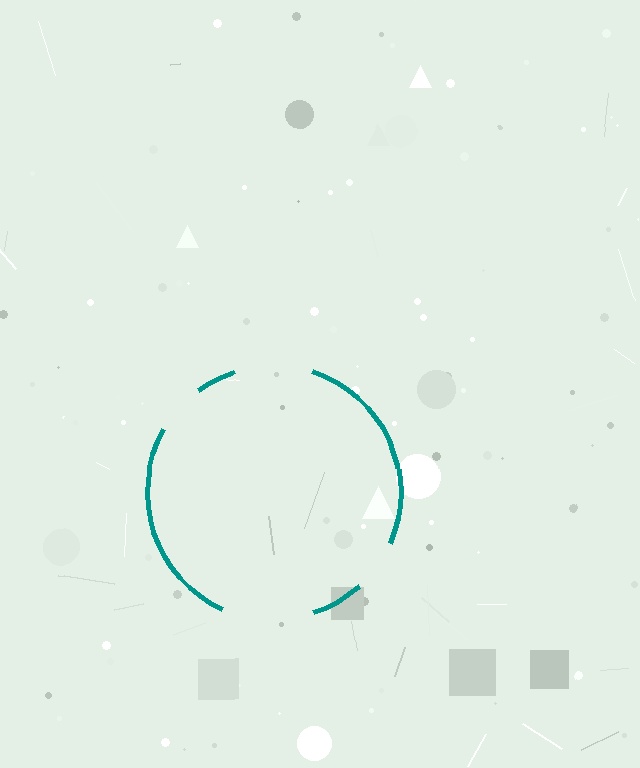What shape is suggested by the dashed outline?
The dashed outline suggests a circle.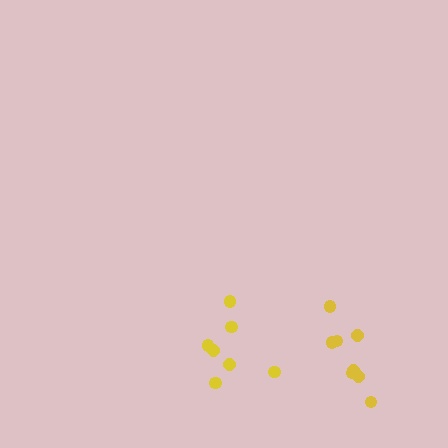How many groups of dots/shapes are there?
There are 2 groups.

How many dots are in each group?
Group 1: 7 dots, Group 2: 8 dots (15 total).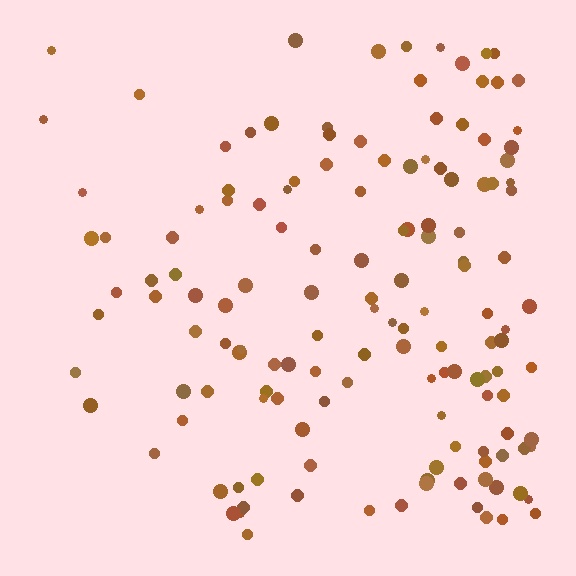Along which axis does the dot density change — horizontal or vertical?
Horizontal.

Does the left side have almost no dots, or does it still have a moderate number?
Still a moderate number, just noticeably fewer than the right.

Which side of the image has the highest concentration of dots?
The right.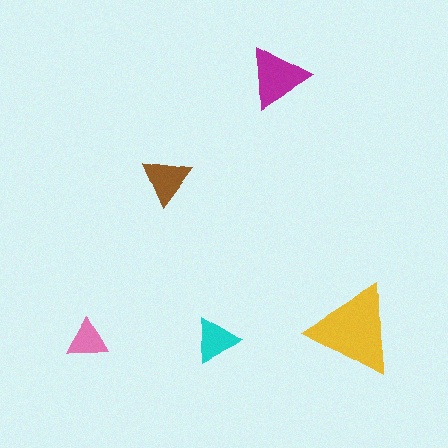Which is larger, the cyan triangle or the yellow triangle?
The yellow one.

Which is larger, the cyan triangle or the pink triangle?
The cyan one.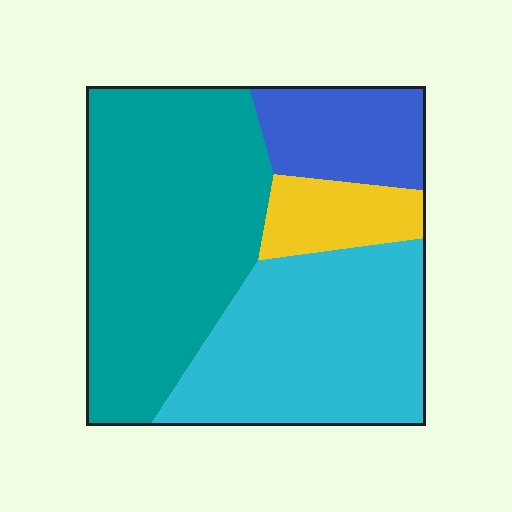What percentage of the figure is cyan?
Cyan covers around 35% of the figure.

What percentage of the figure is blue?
Blue takes up about one eighth (1/8) of the figure.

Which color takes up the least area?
Yellow, at roughly 10%.